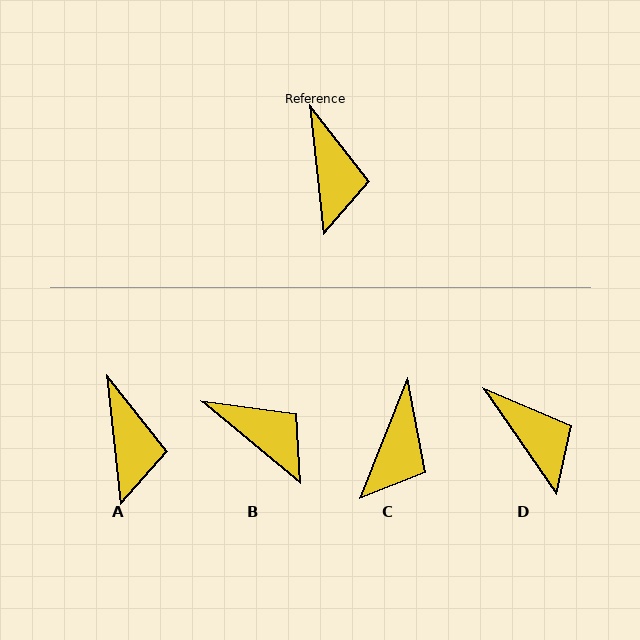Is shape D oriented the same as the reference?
No, it is off by about 29 degrees.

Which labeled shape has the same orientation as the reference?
A.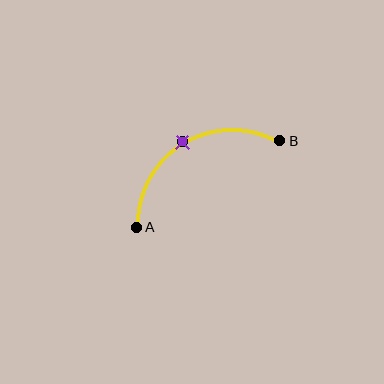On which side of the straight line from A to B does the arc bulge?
The arc bulges above the straight line connecting A and B.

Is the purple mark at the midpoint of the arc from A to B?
Yes. The purple mark lies on the arc at equal arc-length from both A and B — it is the arc midpoint.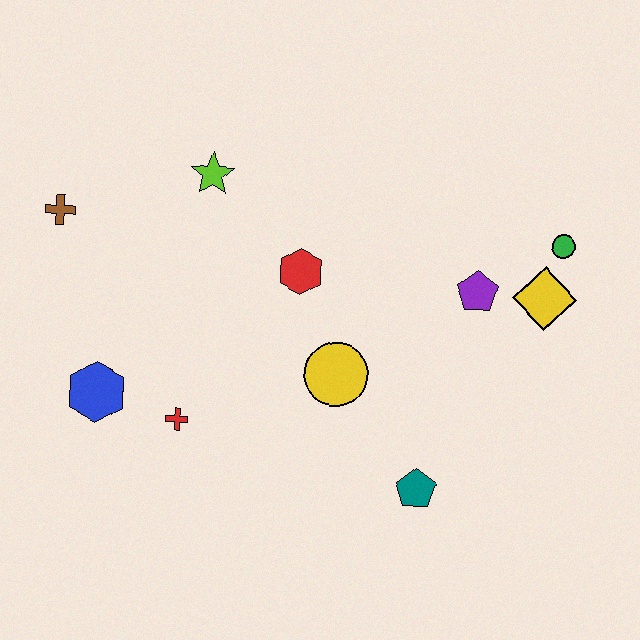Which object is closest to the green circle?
The yellow diamond is closest to the green circle.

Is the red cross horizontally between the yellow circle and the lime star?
No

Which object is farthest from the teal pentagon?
The brown cross is farthest from the teal pentagon.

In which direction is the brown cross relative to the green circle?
The brown cross is to the left of the green circle.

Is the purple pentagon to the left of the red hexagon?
No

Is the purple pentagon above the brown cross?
No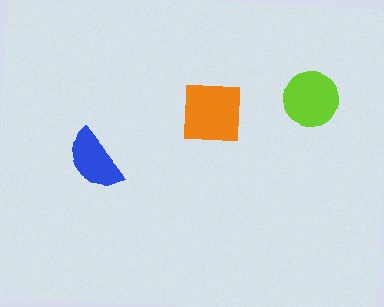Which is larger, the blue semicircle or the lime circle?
The lime circle.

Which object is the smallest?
The blue semicircle.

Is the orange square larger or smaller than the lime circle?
Larger.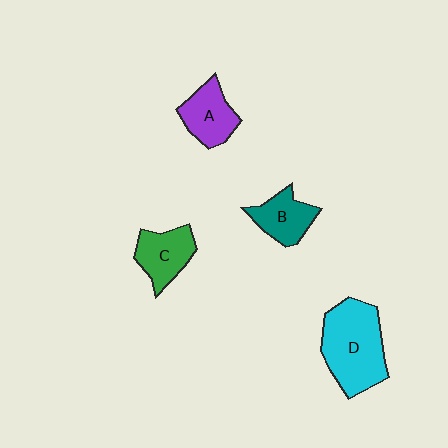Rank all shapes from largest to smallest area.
From largest to smallest: D (cyan), C (green), A (purple), B (teal).